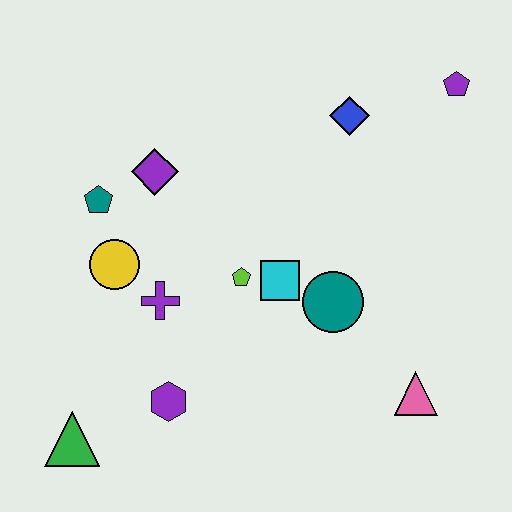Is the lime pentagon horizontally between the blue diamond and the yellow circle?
Yes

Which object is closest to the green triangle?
The purple hexagon is closest to the green triangle.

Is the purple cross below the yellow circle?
Yes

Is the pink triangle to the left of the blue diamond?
No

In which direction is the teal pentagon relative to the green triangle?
The teal pentagon is above the green triangle.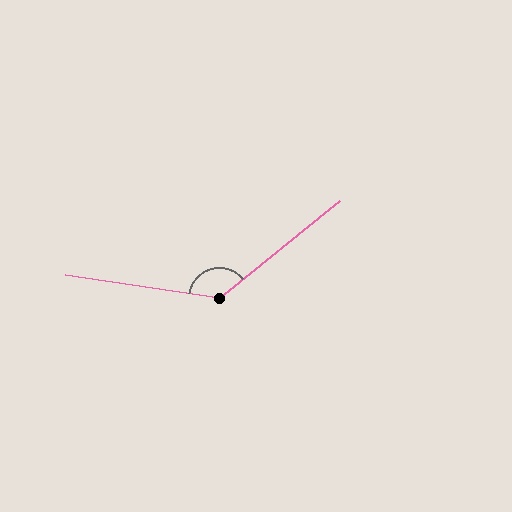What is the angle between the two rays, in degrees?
Approximately 132 degrees.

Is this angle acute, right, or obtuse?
It is obtuse.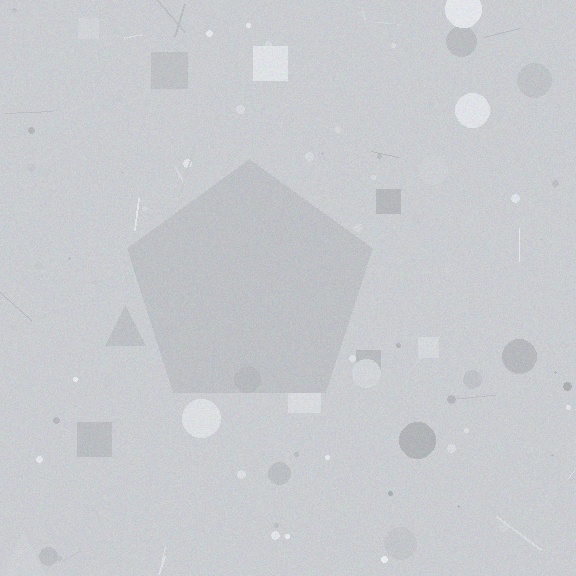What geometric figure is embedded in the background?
A pentagon is embedded in the background.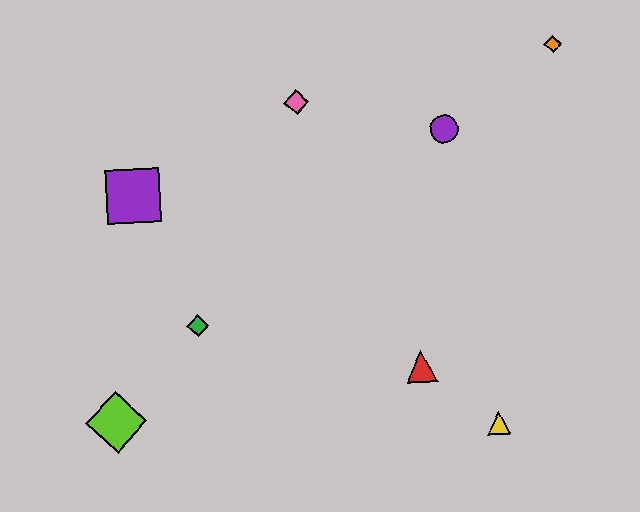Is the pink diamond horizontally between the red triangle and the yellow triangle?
No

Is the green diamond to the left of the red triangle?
Yes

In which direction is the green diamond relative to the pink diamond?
The green diamond is below the pink diamond.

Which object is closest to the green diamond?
The lime diamond is closest to the green diamond.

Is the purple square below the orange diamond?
Yes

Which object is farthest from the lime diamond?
The orange diamond is farthest from the lime diamond.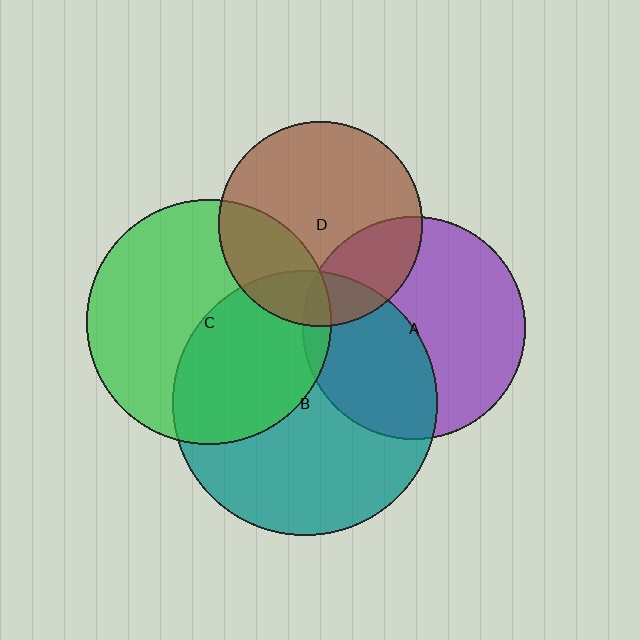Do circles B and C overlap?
Yes.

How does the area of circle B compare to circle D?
Approximately 1.7 times.